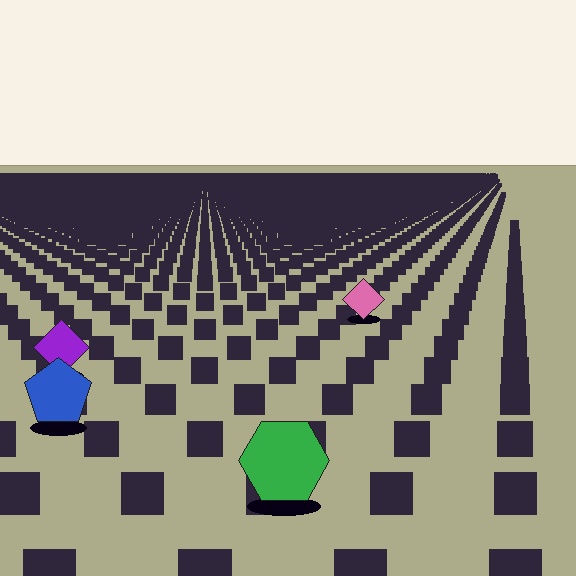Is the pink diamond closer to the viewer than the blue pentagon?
No. The blue pentagon is closer — you can tell from the texture gradient: the ground texture is coarser near it.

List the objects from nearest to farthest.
From nearest to farthest: the green hexagon, the blue pentagon, the purple diamond, the pink diamond.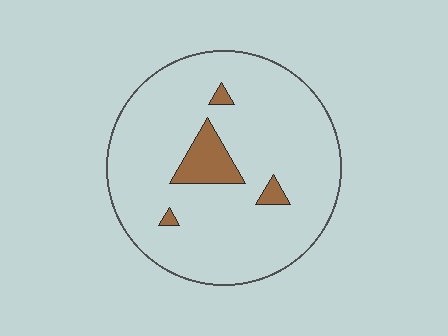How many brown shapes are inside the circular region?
4.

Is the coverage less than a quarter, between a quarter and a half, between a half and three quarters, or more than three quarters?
Less than a quarter.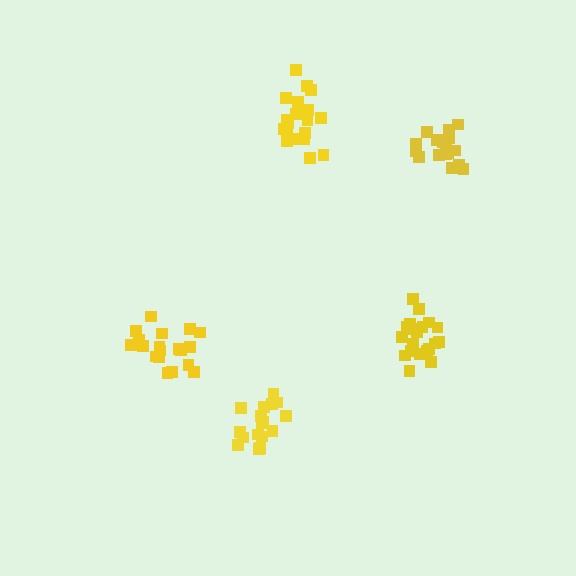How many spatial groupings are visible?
There are 5 spatial groupings.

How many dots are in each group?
Group 1: 19 dots, Group 2: 21 dots, Group 3: 18 dots, Group 4: 20 dots, Group 5: 17 dots (95 total).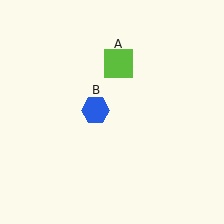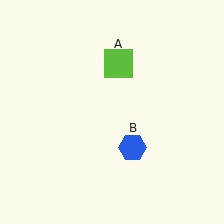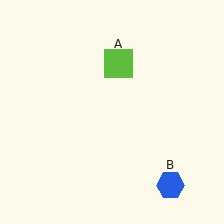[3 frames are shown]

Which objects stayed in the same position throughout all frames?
Lime square (object A) remained stationary.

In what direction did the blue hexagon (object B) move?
The blue hexagon (object B) moved down and to the right.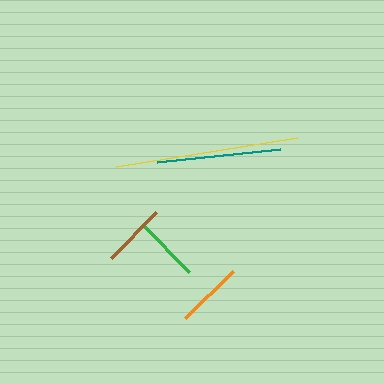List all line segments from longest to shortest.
From longest to shortest: yellow, teal, orange, green, brown.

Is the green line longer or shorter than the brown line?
The green line is longer than the brown line.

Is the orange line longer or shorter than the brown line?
The orange line is longer than the brown line.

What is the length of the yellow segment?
The yellow segment is approximately 183 pixels long.